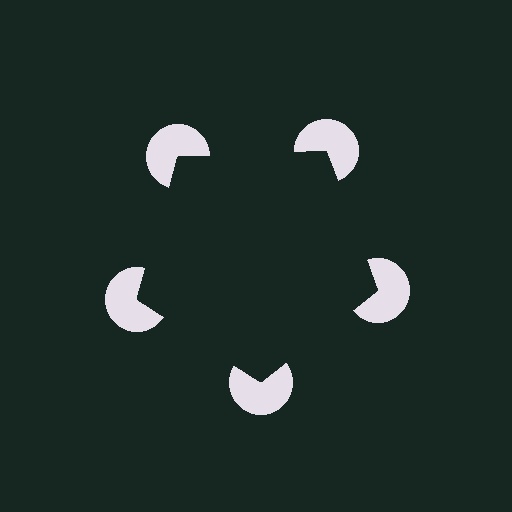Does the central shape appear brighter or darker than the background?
It typically appears slightly darker than the background, even though no actual brightness change is drawn.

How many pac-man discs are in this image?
There are 5 — one at each vertex of the illusory pentagon.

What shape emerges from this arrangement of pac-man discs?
An illusory pentagon — its edges are inferred from the aligned wedge cuts in the pac-man discs, not physically drawn.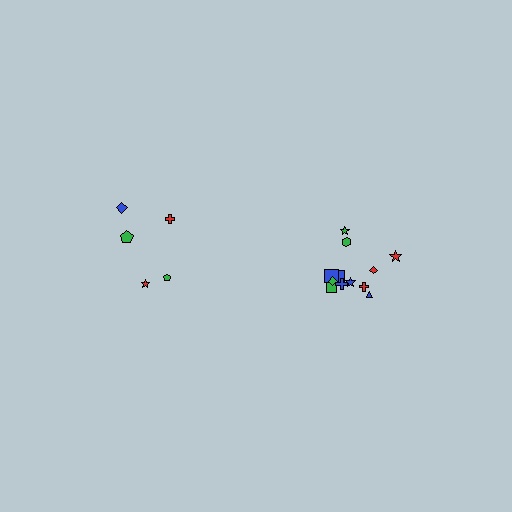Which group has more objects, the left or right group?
The right group.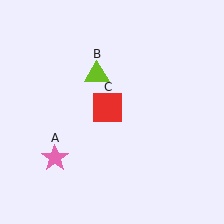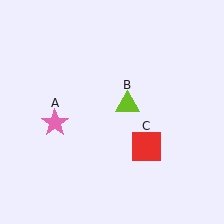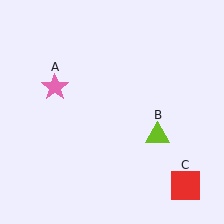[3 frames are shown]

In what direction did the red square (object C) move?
The red square (object C) moved down and to the right.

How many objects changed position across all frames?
3 objects changed position: pink star (object A), lime triangle (object B), red square (object C).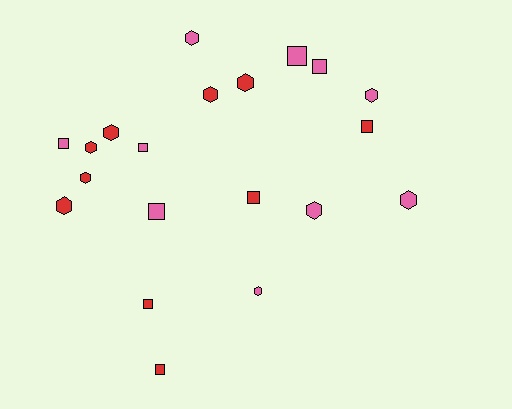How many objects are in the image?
There are 20 objects.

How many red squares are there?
There are 4 red squares.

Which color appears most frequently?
Pink, with 10 objects.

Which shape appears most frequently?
Hexagon, with 11 objects.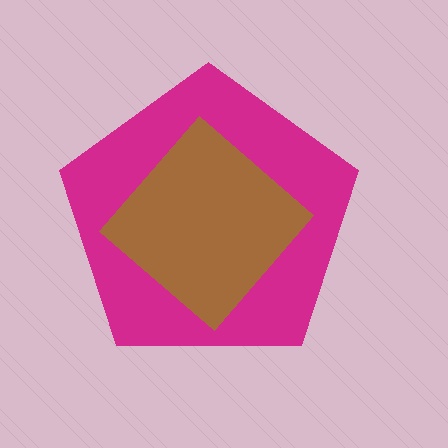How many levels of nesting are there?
2.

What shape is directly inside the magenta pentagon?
The brown diamond.